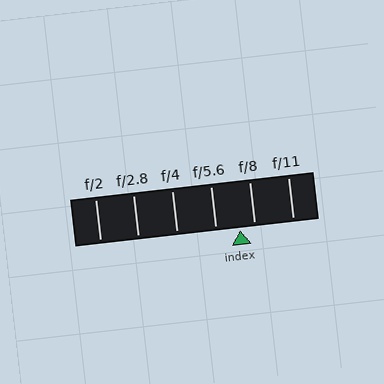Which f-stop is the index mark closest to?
The index mark is closest to f/8.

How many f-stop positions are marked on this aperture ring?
There are 6 f-stop positions marked.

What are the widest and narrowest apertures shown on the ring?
The widest aperture shown is f/2 and the narrowest is f/11.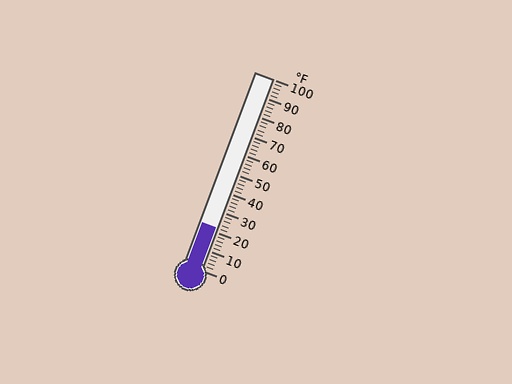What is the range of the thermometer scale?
The thermometer scale ranges from 0°F to 100°F.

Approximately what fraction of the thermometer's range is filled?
The thermometer is filled to approximately 20% of its range.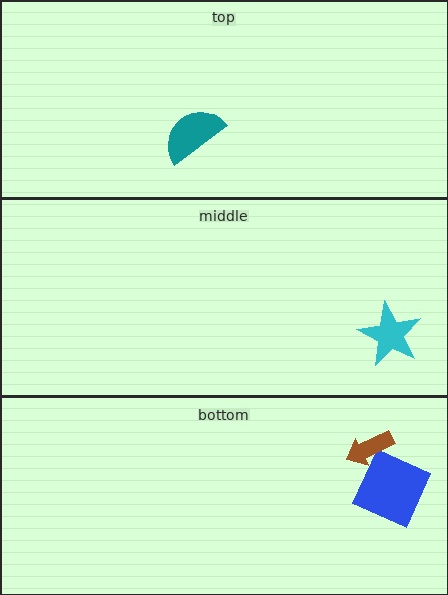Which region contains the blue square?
The bottom region.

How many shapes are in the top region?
1.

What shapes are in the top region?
The teal semicircle.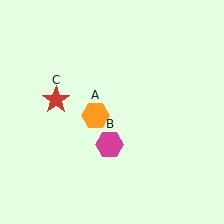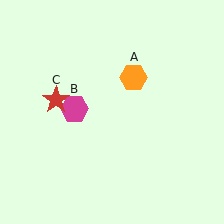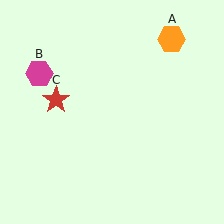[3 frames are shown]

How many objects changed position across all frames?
2 objects changed position: orange hexagon (object A), magenta hexagon (object B).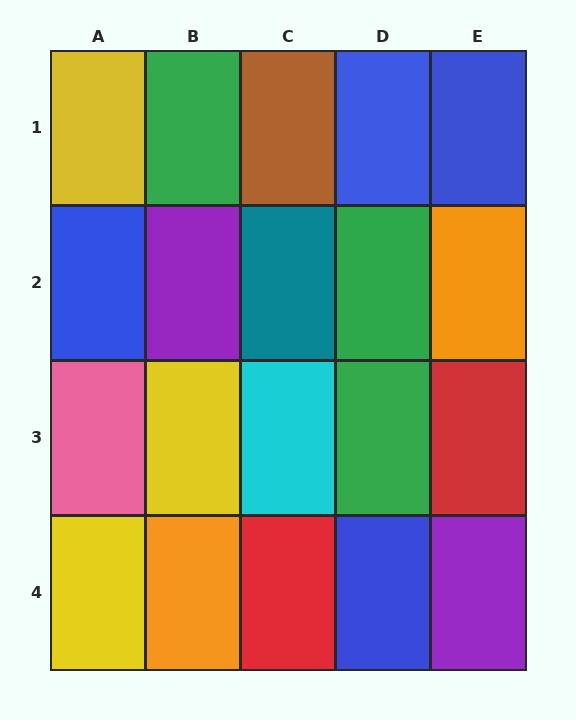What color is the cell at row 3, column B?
Yellow.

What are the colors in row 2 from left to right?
Blue, purple, teal, green, orange.